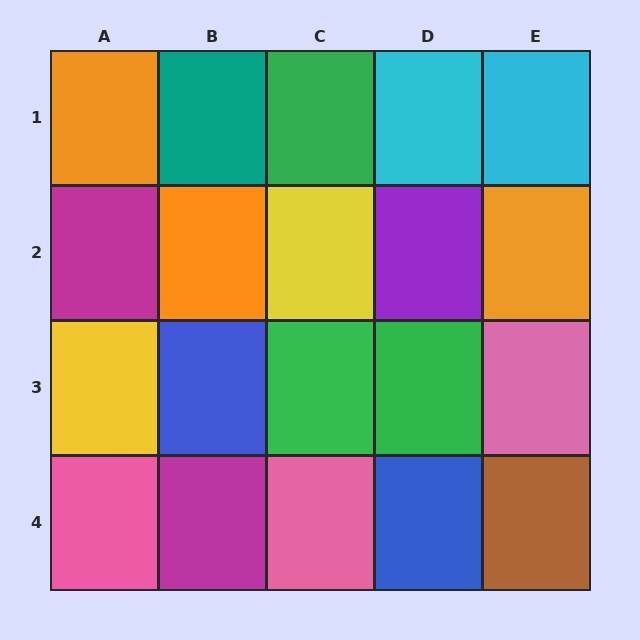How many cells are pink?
3 cells are pink.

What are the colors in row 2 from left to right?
Magenta, orange, yellow, purple, orange.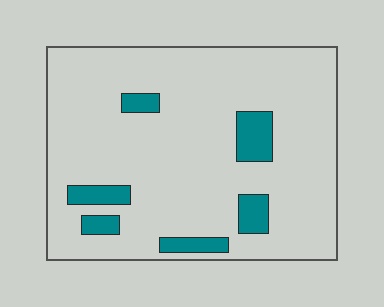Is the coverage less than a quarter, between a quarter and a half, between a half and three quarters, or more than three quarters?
Less than a quarter.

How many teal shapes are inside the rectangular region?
6.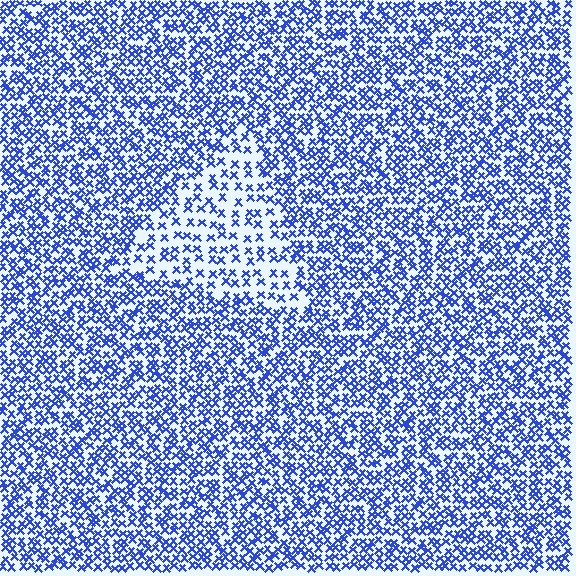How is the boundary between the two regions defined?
The boundary is defined by a change in element density (approximately 2.0x ratio). All elements are the same color, size, and shape.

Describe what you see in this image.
The image contains small blue elements arranged at two different densities. A triangle-shaped region is visible where the elements are less densely packed than the surrounding area.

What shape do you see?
I see a triangle.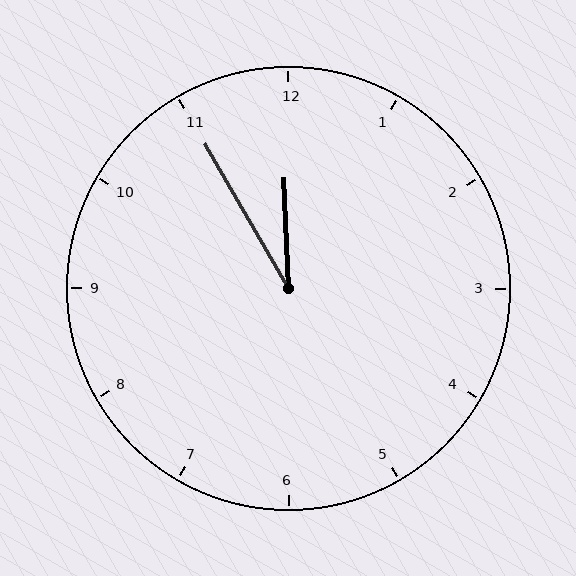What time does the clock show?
11:55.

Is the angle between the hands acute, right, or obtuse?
It is acute.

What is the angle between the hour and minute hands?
Approximately 28 degrees.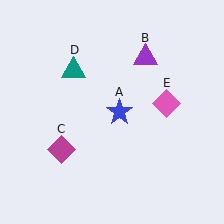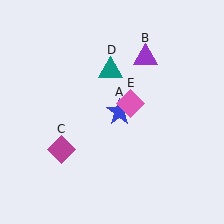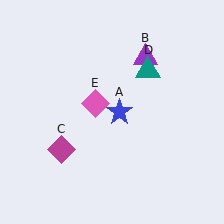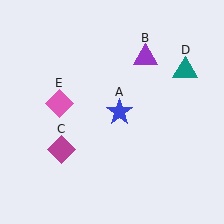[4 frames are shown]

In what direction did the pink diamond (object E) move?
The pink diamond (object E) moved left.